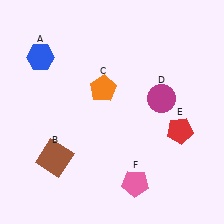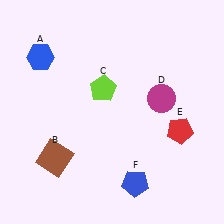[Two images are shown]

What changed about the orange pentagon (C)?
In Image 1, C is orange. In Image 2, it changed to lime.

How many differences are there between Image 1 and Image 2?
There are 2 differences between the two images.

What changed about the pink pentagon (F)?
In Image 1, F is pink. In Image 2, it changed to blue.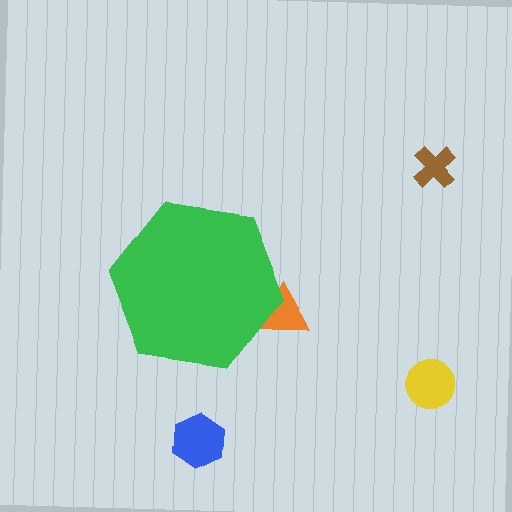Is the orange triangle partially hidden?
Yes, the orange triangle is partially hidden behind the green hexagon.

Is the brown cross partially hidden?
No, the brown cross is fully visible.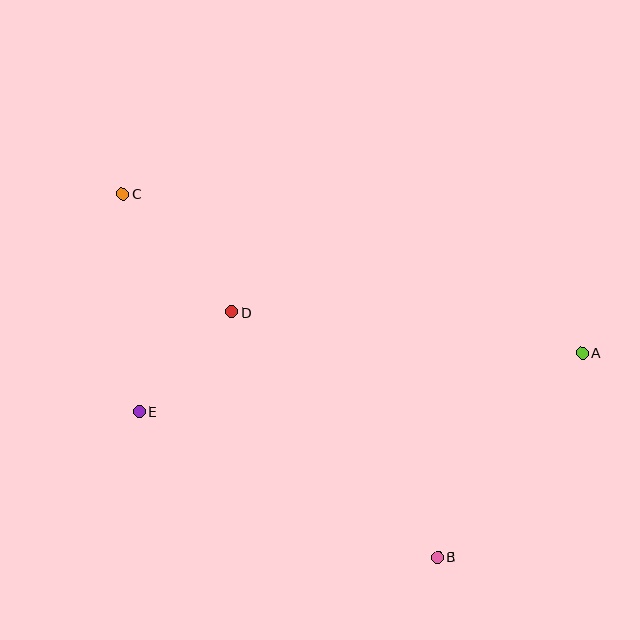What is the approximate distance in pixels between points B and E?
The distance between B and E is approximately 332 pixels.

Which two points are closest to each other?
Points D and E are closest to each other.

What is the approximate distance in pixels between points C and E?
The distance between C and E is approximately 218 pixels.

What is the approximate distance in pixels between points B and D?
The distance between B and D is approximately 320 pixels.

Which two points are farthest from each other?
Points A and C are farthest from each other.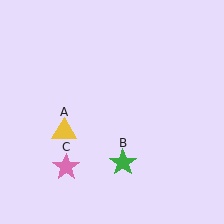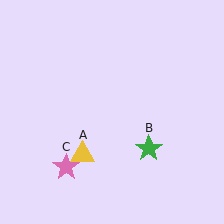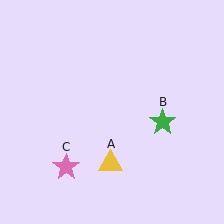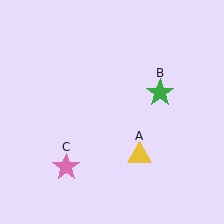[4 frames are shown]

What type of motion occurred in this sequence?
The yellow triangle (object A), green star (object B) rotated counterclockwise around the center of the scene.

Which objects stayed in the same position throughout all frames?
Pink star (object C) remained stationary.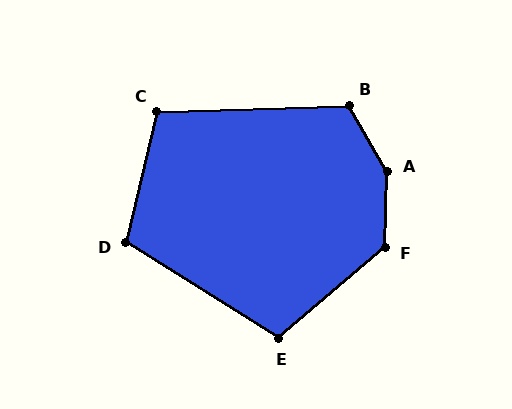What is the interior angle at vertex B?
Approximately 119 degrees (obtuse).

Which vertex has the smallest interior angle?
C, at approximately 105 degrees.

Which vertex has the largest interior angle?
A, at approximately 148 degrees.